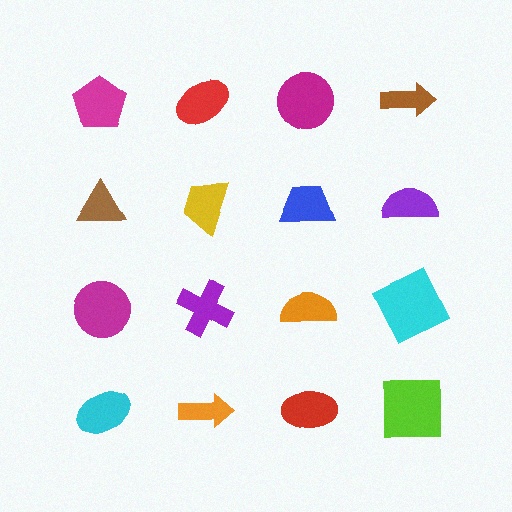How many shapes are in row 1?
4 shapes.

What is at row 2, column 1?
A brown triangle.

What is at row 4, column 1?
A cyan ellipse.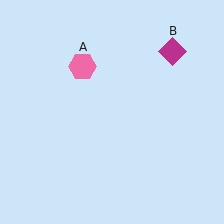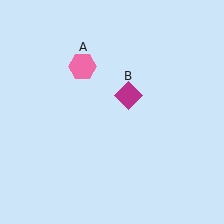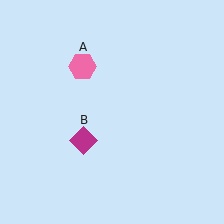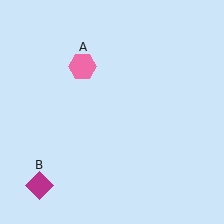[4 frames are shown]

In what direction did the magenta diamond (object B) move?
The magenta diamond (object B) moved down and to the left.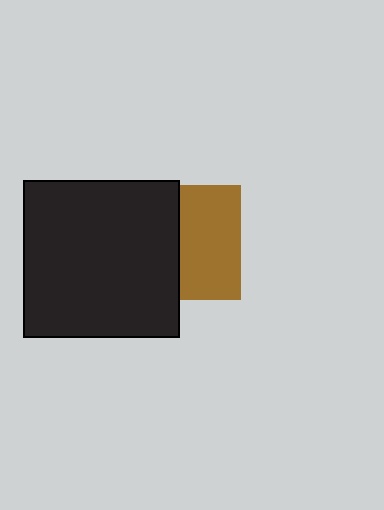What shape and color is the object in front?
The object in front is a black square.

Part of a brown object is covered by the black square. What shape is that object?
It is a square.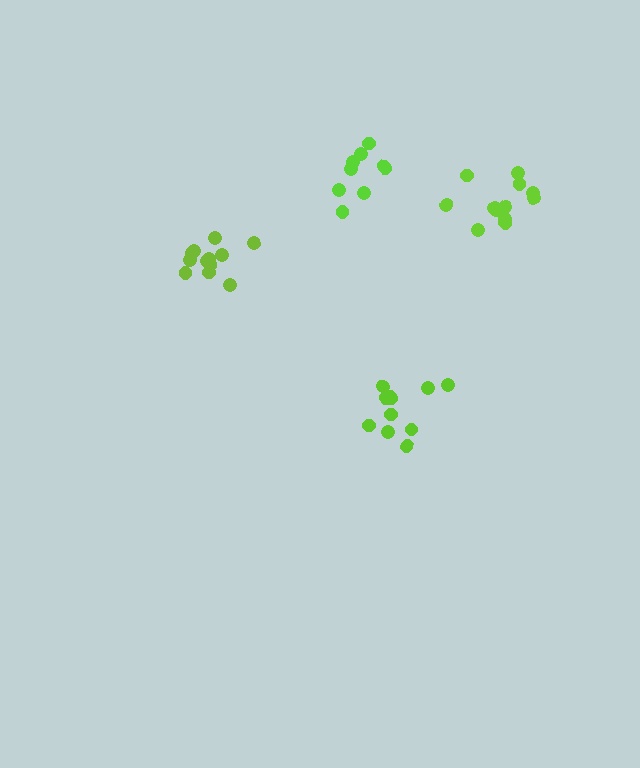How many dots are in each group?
Group 1: 12 dots, Group 2: 13 dots, Group 3: 9 dots, Group 4: 11 dots (45 total).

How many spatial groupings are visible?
There are 4 spatial groupings.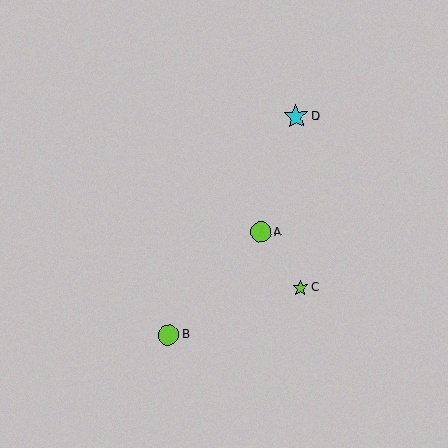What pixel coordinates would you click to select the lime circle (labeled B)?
Click at (169, 335) to select the lime circle B.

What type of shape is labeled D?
Shape D is a cyan star.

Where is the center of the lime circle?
The center of the lime circle is at (261, 232).